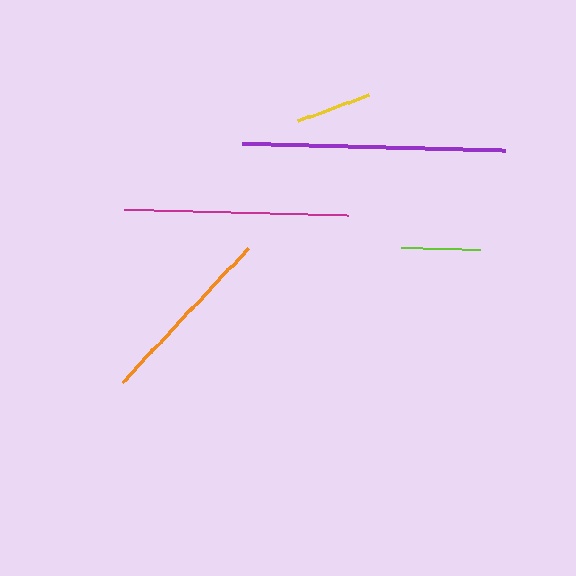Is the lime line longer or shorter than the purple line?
The purple line is longer than the lime line.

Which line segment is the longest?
The purple line is the longest at approximately 263 pixels.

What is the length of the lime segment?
The lime segment is approximately 79 pixels long.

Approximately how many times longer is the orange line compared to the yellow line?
The orange line is approximately 2.4 times the length of the yellow line.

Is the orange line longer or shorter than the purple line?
The purple line is longer than the orange line.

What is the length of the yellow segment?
The yellow segment is approximately 76 pixels long.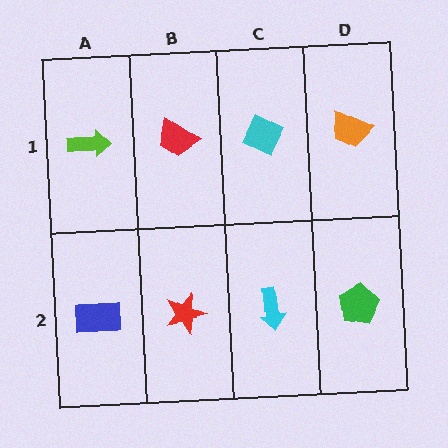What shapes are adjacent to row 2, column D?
An orange trapezoid (row 1, column D), a cyan arrow (row 2, column C).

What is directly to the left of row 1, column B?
A lime arrow.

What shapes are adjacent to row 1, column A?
A blue rectangle (row 2, column A), a red trapezoid (row 1, column B).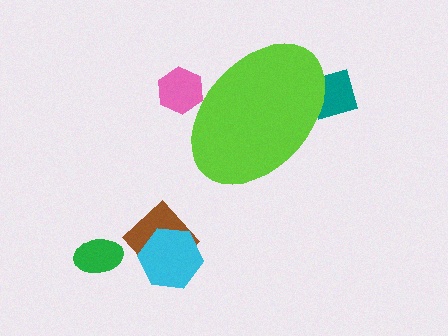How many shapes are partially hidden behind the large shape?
2 shapes are partially hidden.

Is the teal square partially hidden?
Yes, the teal square is partially hidden behind the lime ellipse.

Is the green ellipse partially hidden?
No, the green ellipse is fully visible.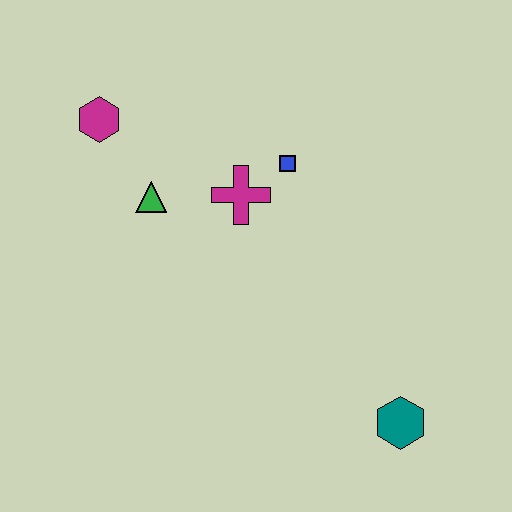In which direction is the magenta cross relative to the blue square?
The magenta cross is to the left of the blue square.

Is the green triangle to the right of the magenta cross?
No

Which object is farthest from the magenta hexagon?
The teal hexagon is farthest from the magenta hexagon.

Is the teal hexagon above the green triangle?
No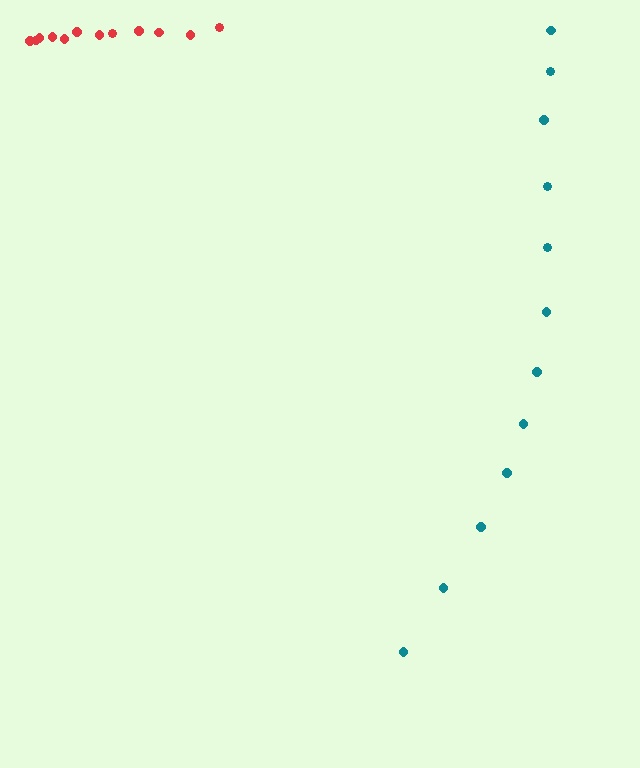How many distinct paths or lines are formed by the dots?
There are 2 distinct paths.